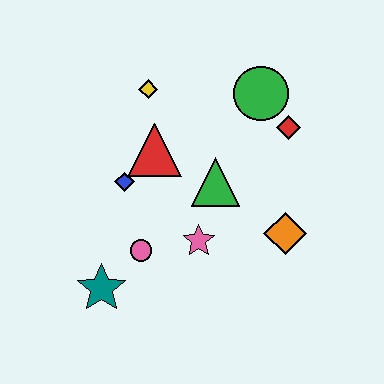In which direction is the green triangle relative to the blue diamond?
The green triangle is to the right of the blue diamond.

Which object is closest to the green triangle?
The pink star is closest to the green triangle.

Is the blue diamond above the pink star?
Yes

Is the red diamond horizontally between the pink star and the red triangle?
No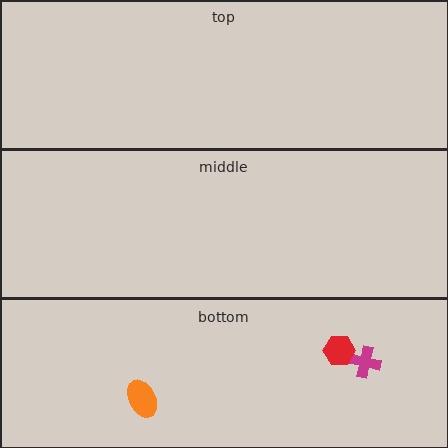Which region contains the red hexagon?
The bottom region.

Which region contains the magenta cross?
The bottom region.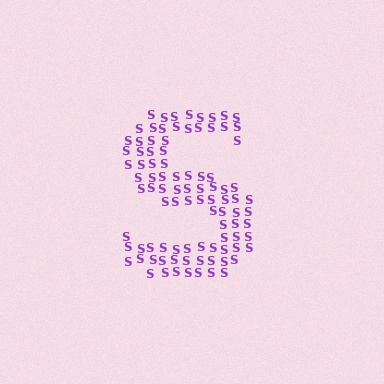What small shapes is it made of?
It is made of small letter S's.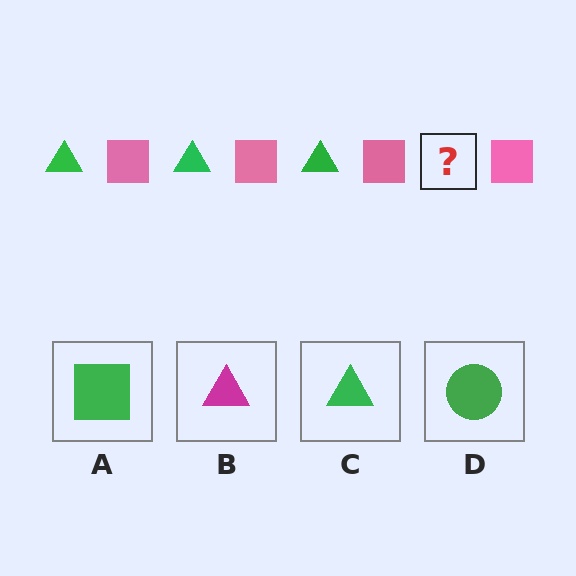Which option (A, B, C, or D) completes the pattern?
C.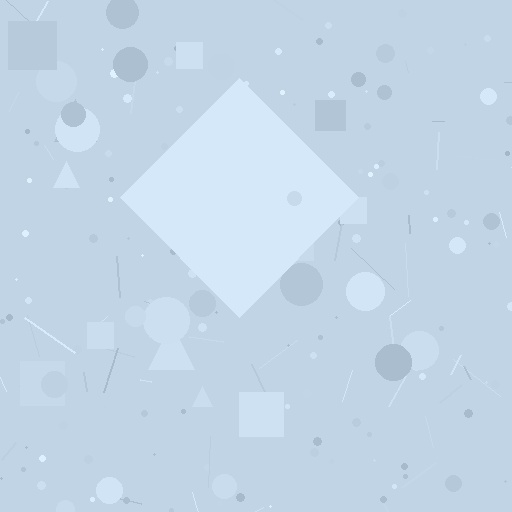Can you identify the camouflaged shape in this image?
The camouflaged shape is a diamond.